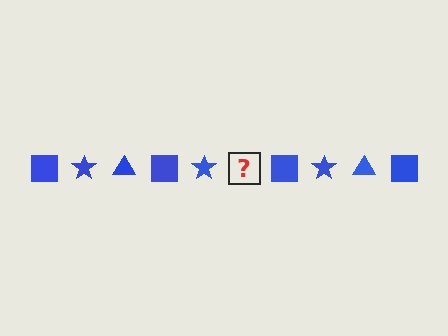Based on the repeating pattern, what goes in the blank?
The blank should be a blue triangle.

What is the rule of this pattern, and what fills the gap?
The rule is that the pattern cycles through square, star, triangle shapes in blue. The gap should be filled with a blue triangle.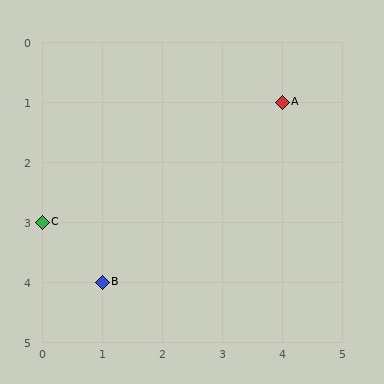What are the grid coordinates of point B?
Point B is at grid coordinates (1, 4).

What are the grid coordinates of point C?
Point C is at grid coordinates (0, 3).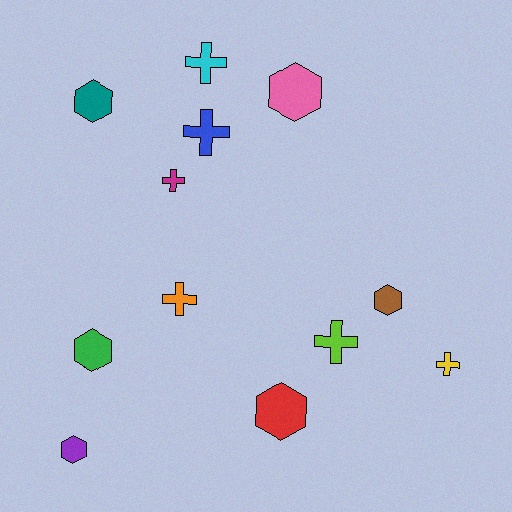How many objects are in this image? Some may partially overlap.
There are 12 objects.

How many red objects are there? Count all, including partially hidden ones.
There is 1 red object.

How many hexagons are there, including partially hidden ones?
There are 6 hexagons.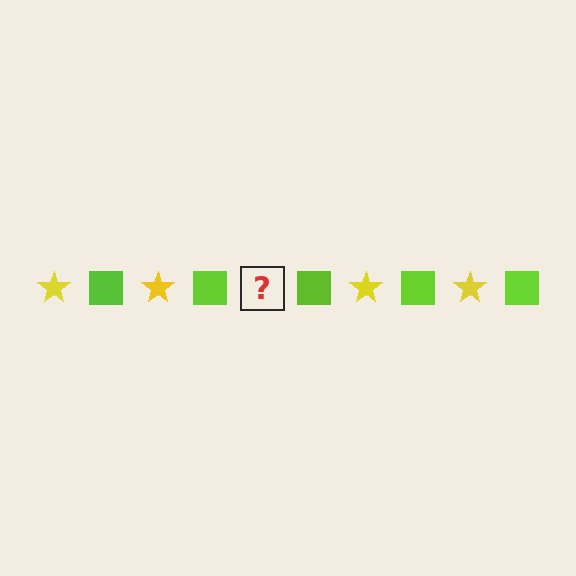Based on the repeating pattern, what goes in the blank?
The blank should be a yellow star.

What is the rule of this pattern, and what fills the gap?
The rule is that the pattern alternates between yellow star and lime square. The gap should be filled with a yellow star.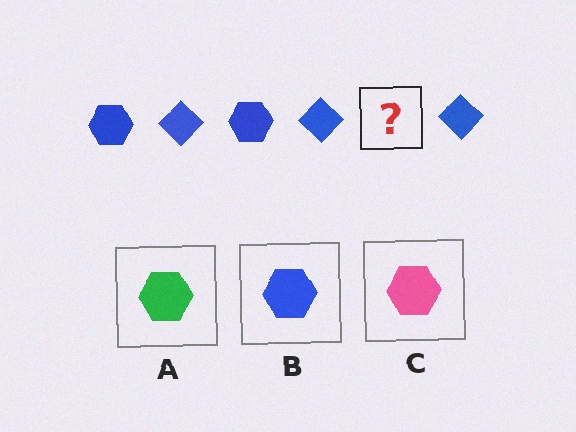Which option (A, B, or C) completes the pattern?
B.